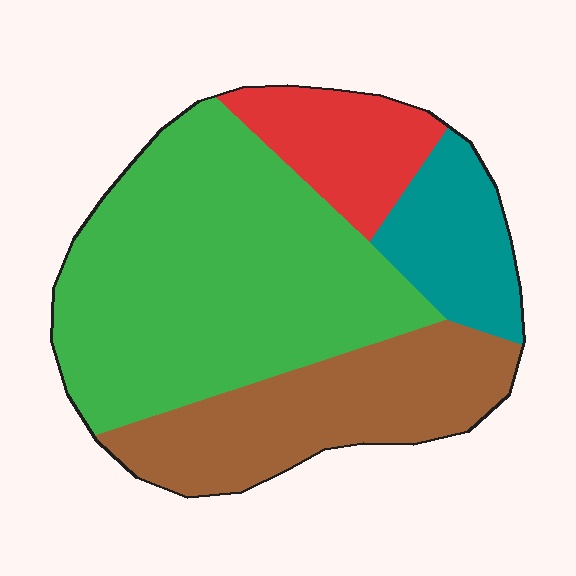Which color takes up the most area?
Green, at roughly 50%.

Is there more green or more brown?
Green.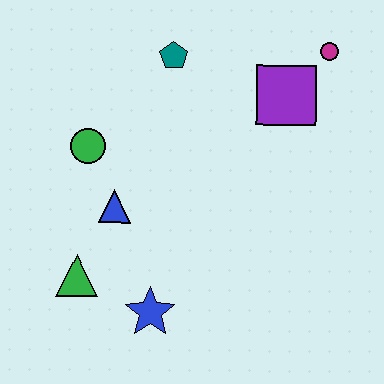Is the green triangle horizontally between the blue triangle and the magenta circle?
No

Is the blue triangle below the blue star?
No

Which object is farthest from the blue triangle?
The magenta circle is farthest from the blue triangle.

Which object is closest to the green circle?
The blue triangle is closest to the green circle.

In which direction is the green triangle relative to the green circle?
The green triangle is below the green circle.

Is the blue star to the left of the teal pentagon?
Yes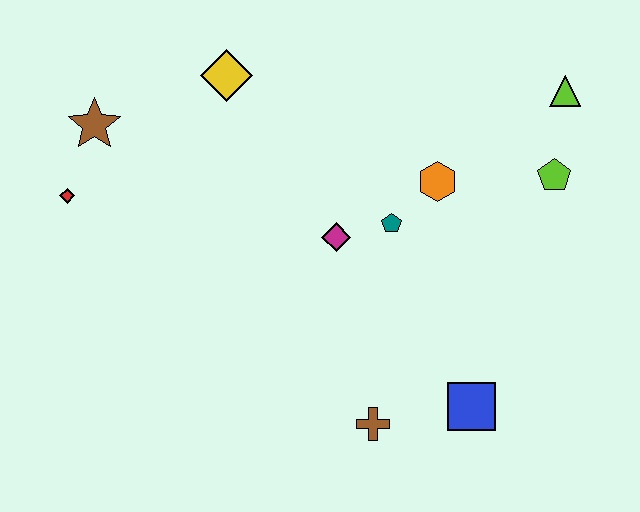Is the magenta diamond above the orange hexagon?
No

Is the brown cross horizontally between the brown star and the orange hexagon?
Yes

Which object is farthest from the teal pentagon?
The red diamond is farthest from the teal pentagon.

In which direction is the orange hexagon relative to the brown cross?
The orange hexagon is above the brown cross.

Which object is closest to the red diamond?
The brown star is closest to the red diamond.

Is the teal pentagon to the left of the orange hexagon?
Yes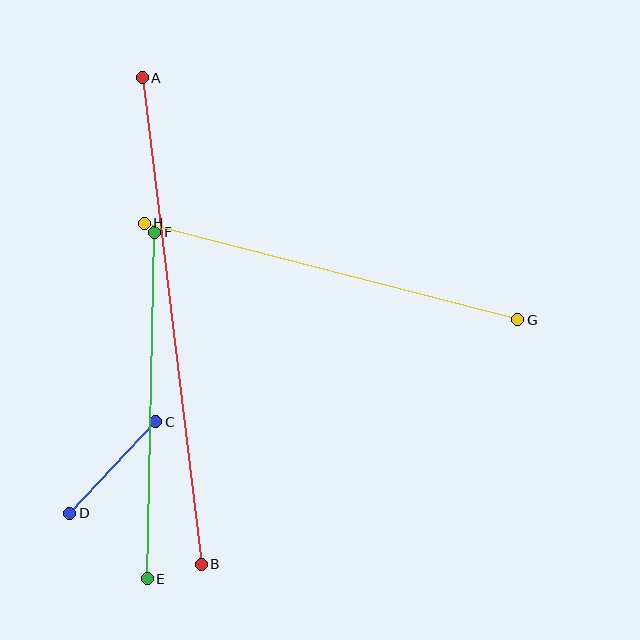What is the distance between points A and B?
The distance is approximately 490 pixels.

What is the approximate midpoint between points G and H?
The midpoint is at approximately (331, 272) pixels.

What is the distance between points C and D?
The distance is approximately 125 pixels.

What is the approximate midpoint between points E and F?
The midpoint is at approximately (151, 405) pixels.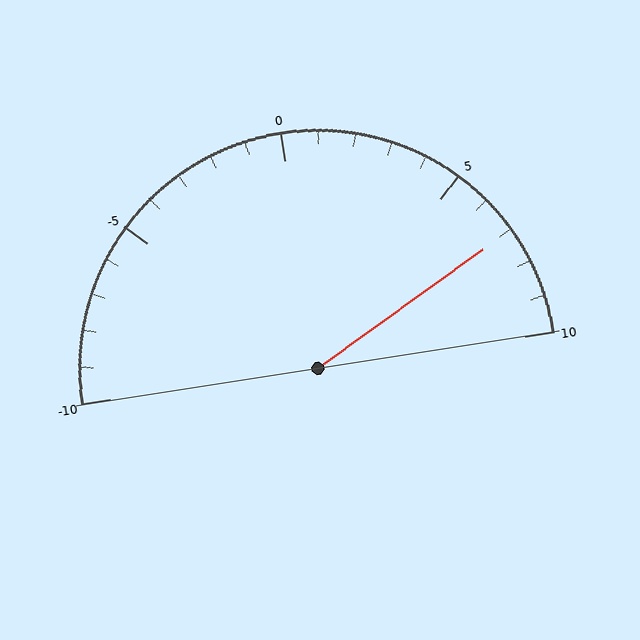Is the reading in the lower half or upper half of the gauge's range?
The reading is in the upper half of the range (-10 to 10).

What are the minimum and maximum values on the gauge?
The gauge ranges from -10 to 10.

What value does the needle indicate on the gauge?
The needle indicates approximately 7.